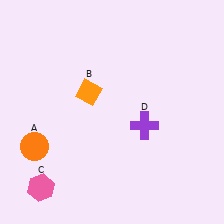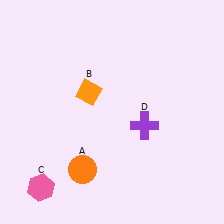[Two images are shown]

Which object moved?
The orange circle (A) moved right.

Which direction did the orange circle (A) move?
The orange circle (A) moved right.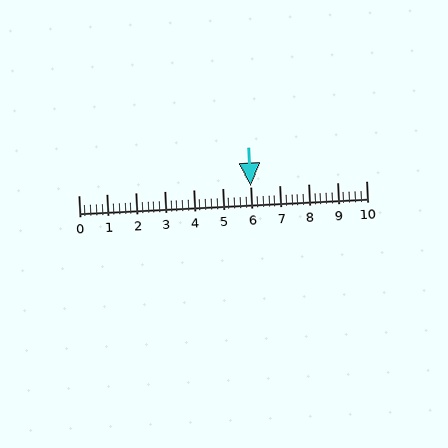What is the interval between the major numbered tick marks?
The major tick marks are spaced 1 units apart.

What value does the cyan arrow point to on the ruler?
The cyan arrow points to approximately 6.0.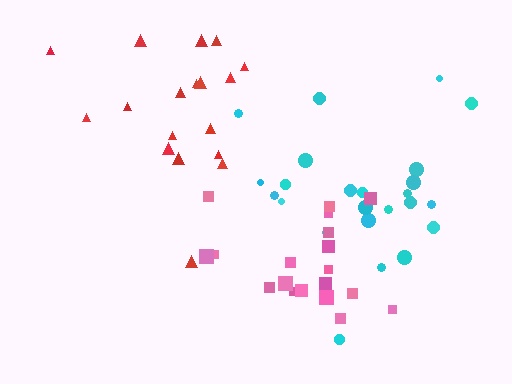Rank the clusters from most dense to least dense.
pink, red, cyan.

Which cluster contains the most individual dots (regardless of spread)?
Cyan (24).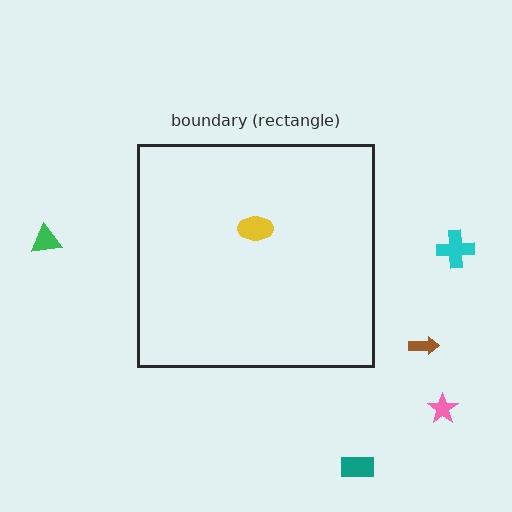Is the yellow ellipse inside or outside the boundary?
Inside.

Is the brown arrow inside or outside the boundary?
Outside.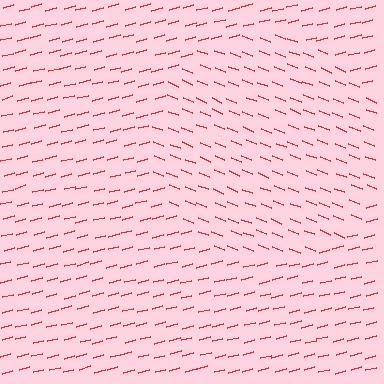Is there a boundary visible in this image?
Yes, there is a texture boundary formed by a change in line orientation.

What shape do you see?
I see a circle.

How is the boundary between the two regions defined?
The boundary is defined purely by a change in line orientation (approximately 36 degrees difference). All lines are the same color and thickness.